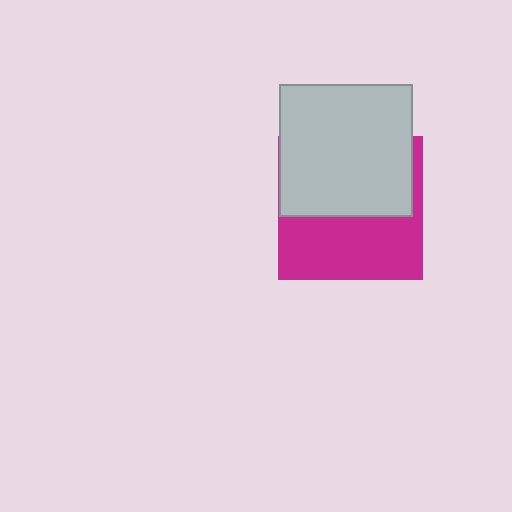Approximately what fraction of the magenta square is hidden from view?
Roughly 52% of the magenta square is hidden behind the light gray square.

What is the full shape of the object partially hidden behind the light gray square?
The partially hidden object is a magenta square.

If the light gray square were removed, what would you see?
You would see the complete magenta square.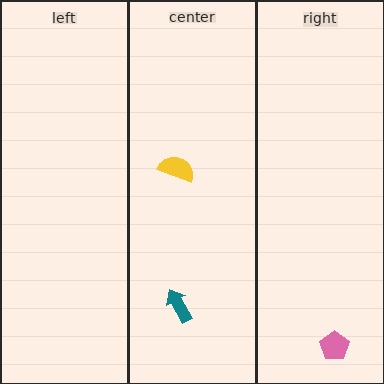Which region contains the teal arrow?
The center region.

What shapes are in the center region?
The teal arrow, the yellow semicircle.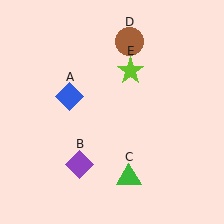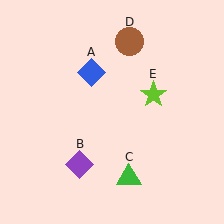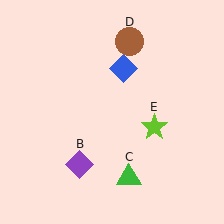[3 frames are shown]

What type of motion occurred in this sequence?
The blue diamond (object A), lime star (object E) rotated clockwise around the center of the scene.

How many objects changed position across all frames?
2 objects changed position: blue diamond (object A), lime star (object E).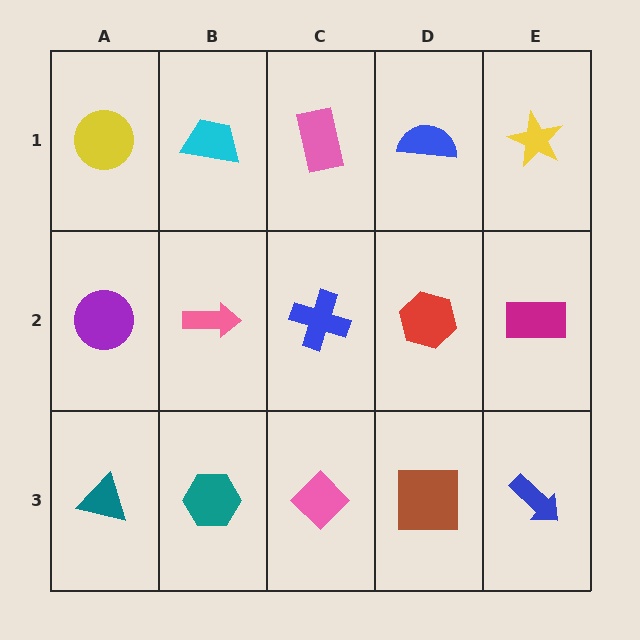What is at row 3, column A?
A teal triangle.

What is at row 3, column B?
A teal hexagon.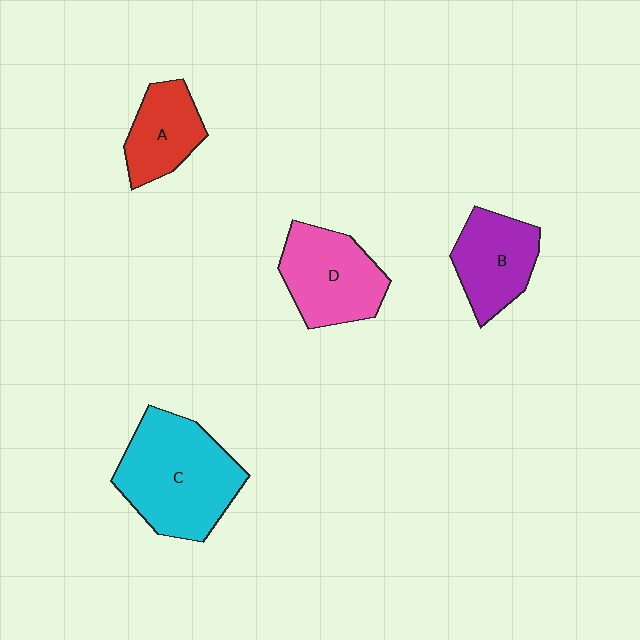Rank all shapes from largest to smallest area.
From largest to smallest: C (cyan), D (pink), B (purple), A (red).